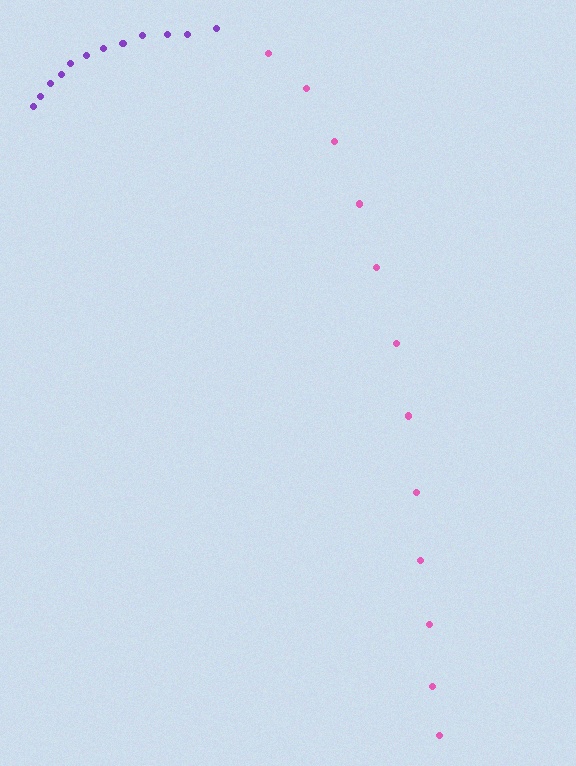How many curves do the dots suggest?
There are 2 distinct paths.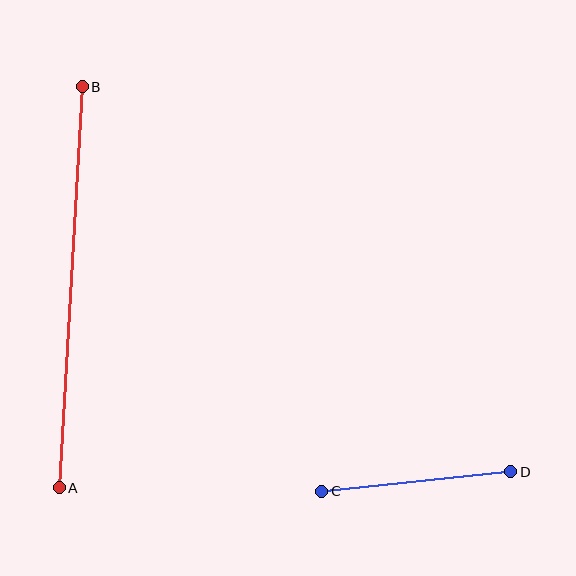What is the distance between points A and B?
The distance is approximately 401 pixels.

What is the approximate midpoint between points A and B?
The midpoint is at approximately (71, 287) pixels.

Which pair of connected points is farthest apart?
Points A and B are farthest apart.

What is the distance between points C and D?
The distance is approximately 190 pixels.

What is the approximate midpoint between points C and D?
The midpoint is at approximately (416, 481) pixels.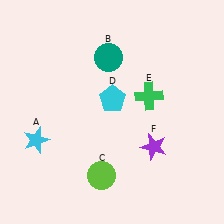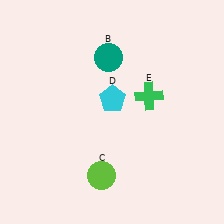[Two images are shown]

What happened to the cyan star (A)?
The cyan star (A) was removed in Image 2. It was in the bottom-left area of Image 1.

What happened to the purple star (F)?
The purple star (F) was removed in Image 2. It was in the bottom-right area of Image 1.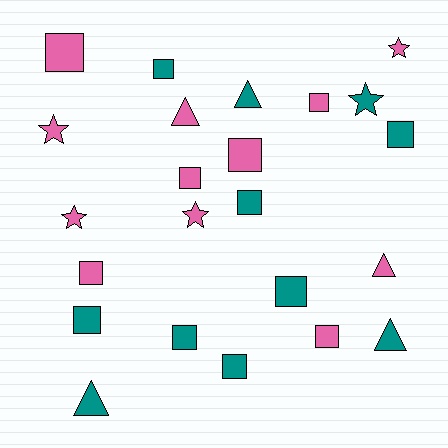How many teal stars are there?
There is 1 teal star.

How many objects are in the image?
There are 23 objects.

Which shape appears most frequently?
Square, with 13 objects.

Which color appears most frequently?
Pink, with 12 objects.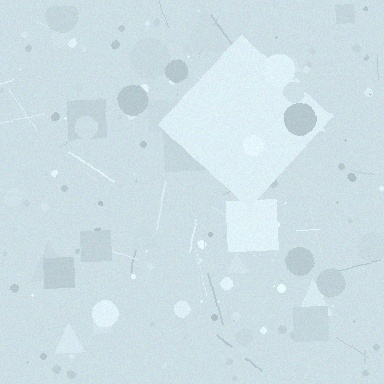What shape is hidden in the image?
A diamond is hidden in the image.